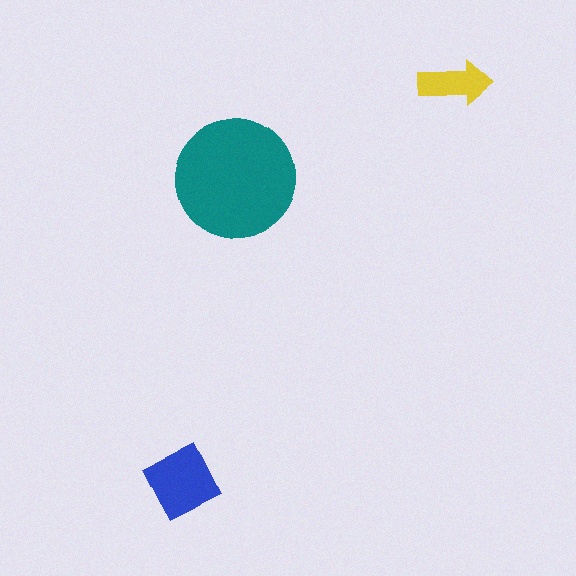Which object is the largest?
The teal circle.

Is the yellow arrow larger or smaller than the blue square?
Smaller.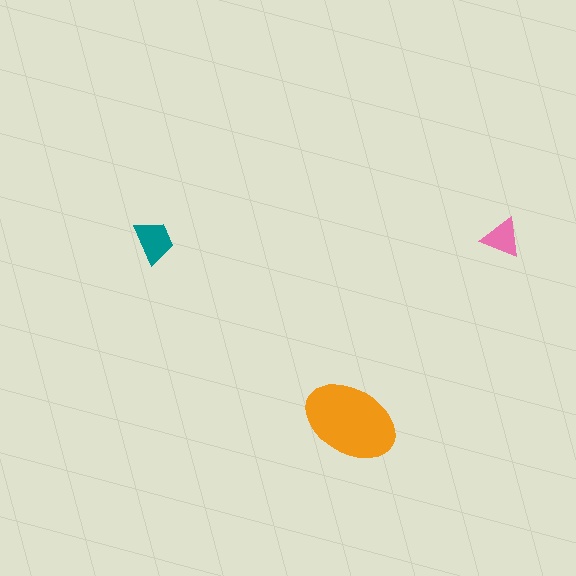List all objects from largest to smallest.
The orange ellipse, the teal trapezoid, the pink triangle.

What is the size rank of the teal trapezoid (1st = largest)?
2nd.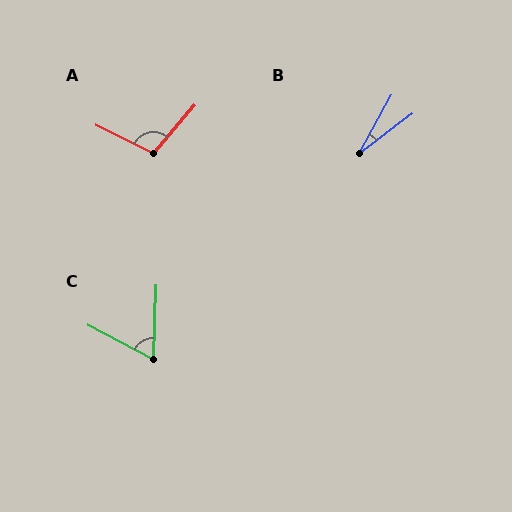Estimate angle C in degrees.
Approximately 64 degrees.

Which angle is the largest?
A, at approximately 104 degrees.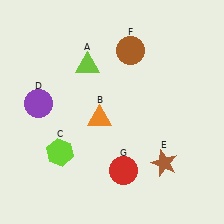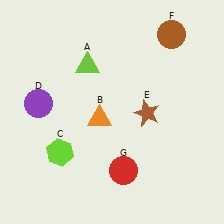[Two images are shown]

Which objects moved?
The objects that moved are: the brown star (E), the brown circle (F).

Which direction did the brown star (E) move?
The brown star (E) moved up.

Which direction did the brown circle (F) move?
The brown circle (F) moved right.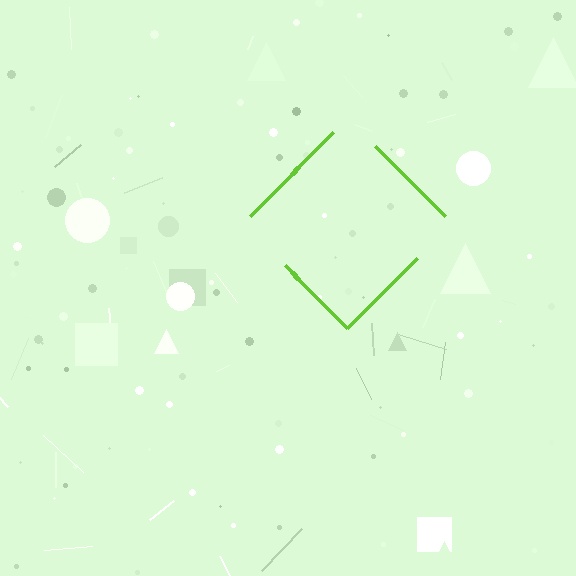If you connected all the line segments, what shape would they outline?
They would outline a diamond.